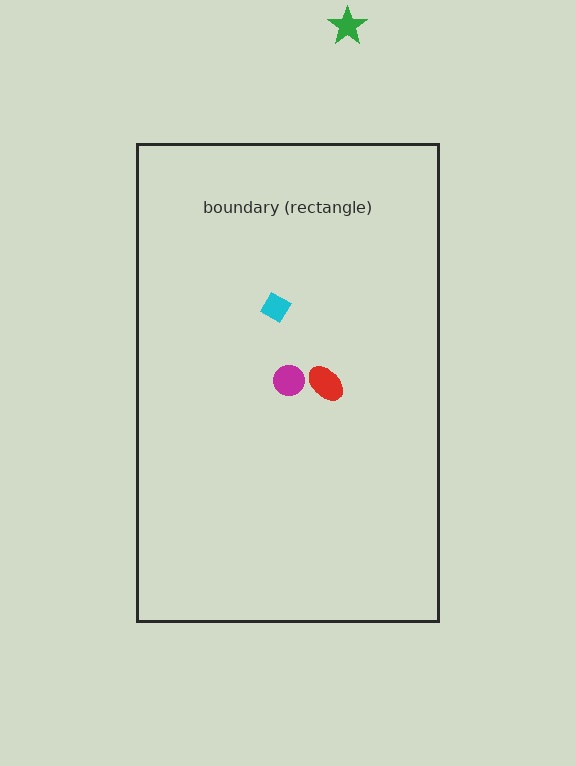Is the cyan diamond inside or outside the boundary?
Inside.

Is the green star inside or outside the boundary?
Outside.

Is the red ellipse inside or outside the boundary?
Inside.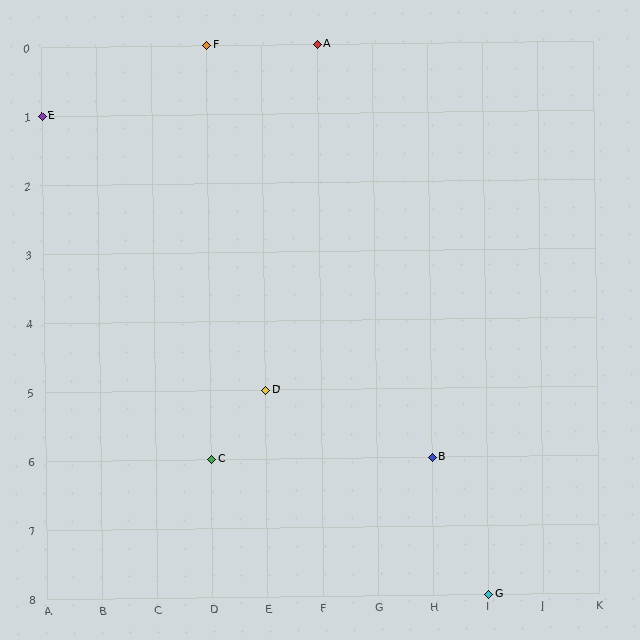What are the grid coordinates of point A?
Point A is at grid coordinates (F, 0).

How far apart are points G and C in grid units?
Points G and C are 5 columns and 2 rows apart (about 5.4 grid units diagonally).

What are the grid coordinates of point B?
Point B is at grid coordinates (H, 6).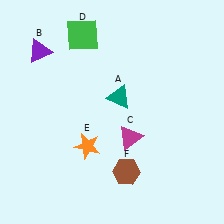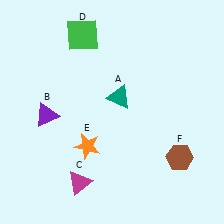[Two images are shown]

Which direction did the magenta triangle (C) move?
The magenta triangle (C) moved left.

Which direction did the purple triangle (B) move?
The purple triangle (B) moved down.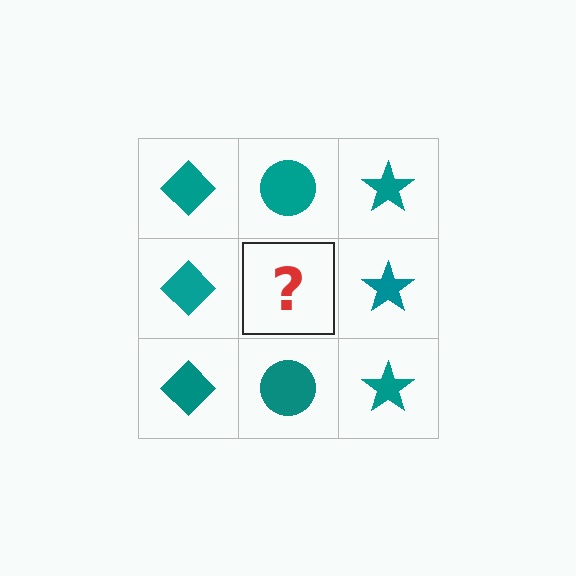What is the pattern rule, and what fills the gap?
The rule is that each column has a consistent shape. The gap should be filled with a teal circle.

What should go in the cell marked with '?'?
The missing cell should contain a teal circle.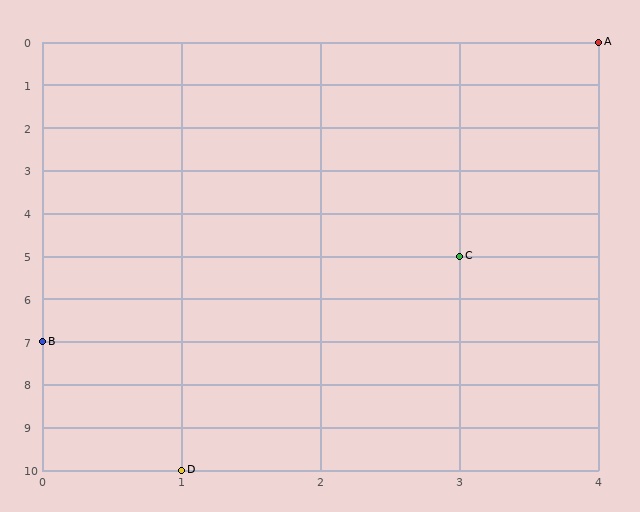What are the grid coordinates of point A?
Point A is at grid coordinates (4, 0).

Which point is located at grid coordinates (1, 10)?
Point D is at (1, 10).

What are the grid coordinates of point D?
Point D is at grid coordinates (1, 10).